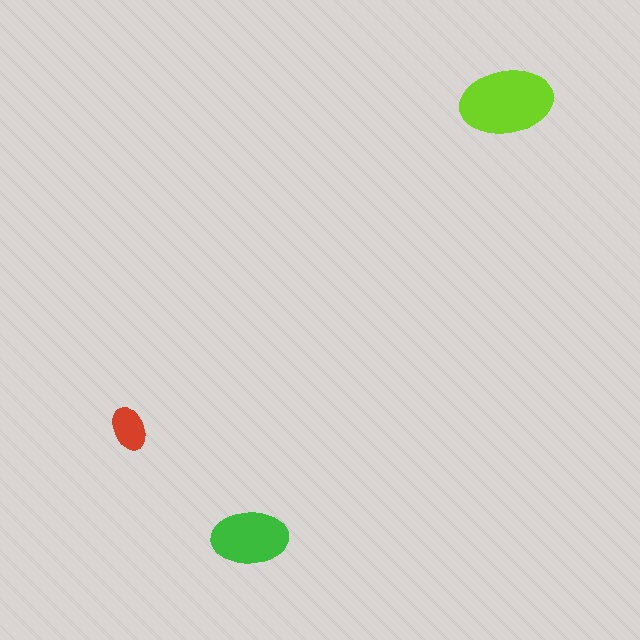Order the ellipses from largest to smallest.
the lime one, the green one, the red one.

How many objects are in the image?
There are 3 objects in the image.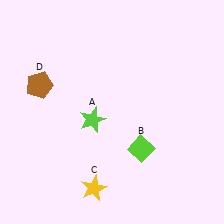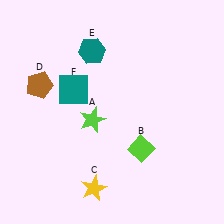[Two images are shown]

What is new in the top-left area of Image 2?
A teal square (F) was added in the top-left area of Image 2.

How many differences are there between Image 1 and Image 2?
There are 2 differences between the two images.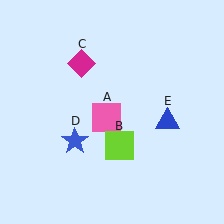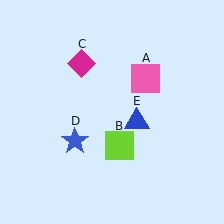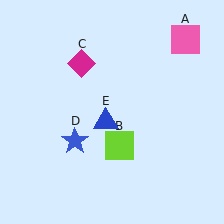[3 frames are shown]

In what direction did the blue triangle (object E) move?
The blue triangle (object E) moved left.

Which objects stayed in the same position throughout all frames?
Lime square (object B) and magenta diamond (object C) and blue star (object D) remained stationary.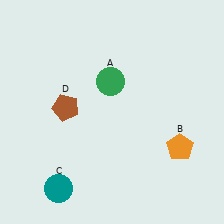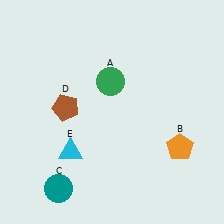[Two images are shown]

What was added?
A cyan triangle (E) was added in Image 2.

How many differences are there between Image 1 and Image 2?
There is 1 difference between the two images.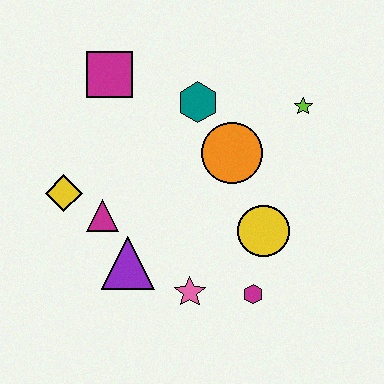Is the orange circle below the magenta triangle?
No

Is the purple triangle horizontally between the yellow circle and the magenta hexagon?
No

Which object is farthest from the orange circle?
The yellow diamond is farthest from the orange circle.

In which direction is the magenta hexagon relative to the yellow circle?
The magenta hexagon is below the yellow circle.